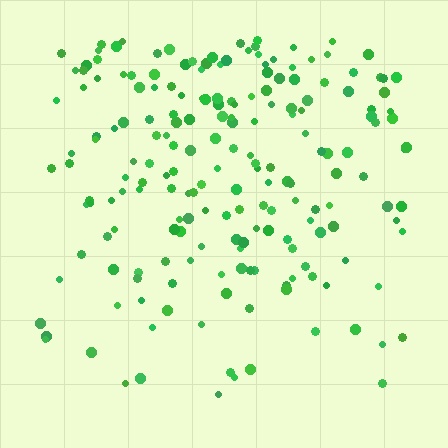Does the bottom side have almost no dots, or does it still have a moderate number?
Still a moderate number, just noticeably fewer than the top.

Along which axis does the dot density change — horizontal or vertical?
Vertical.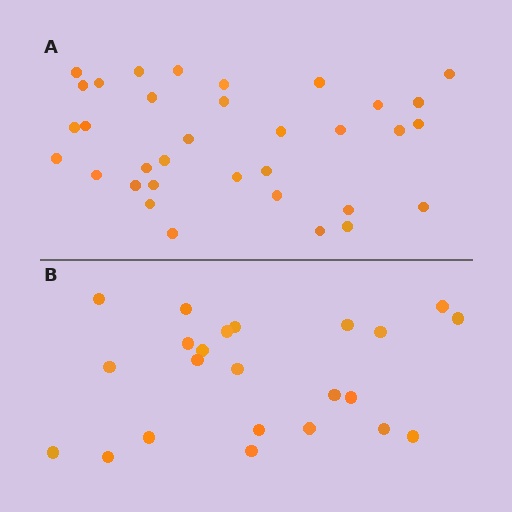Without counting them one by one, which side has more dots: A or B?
Region A (the top region) has more dots.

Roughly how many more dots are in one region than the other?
Region A has roughly 12 or so more dots than region B.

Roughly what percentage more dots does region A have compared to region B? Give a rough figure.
About 50% more.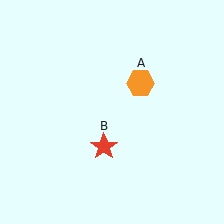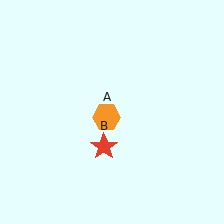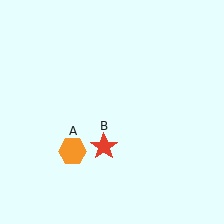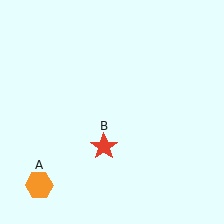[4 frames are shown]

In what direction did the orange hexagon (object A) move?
The orange hexagon (object A) moved down and to the left.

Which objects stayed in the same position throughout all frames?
Red star (object B) remained stationary.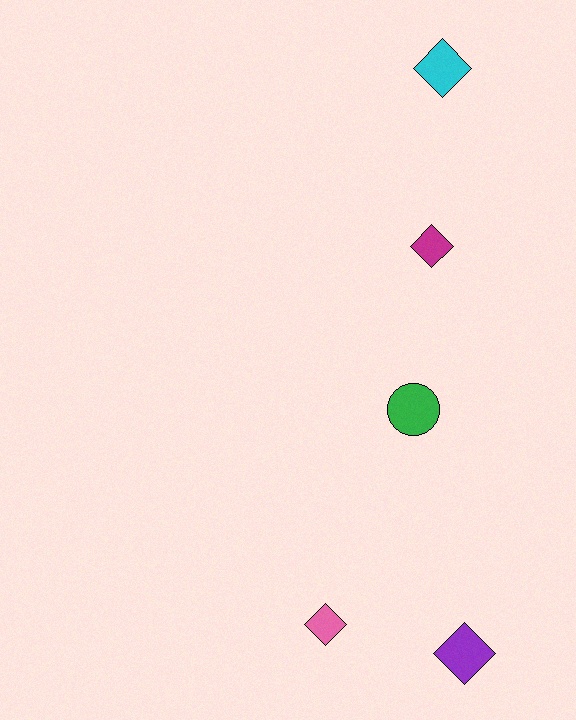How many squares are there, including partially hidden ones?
There are no squares.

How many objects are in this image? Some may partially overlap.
There are 5 objects.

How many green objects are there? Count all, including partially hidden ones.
There is 1 green object.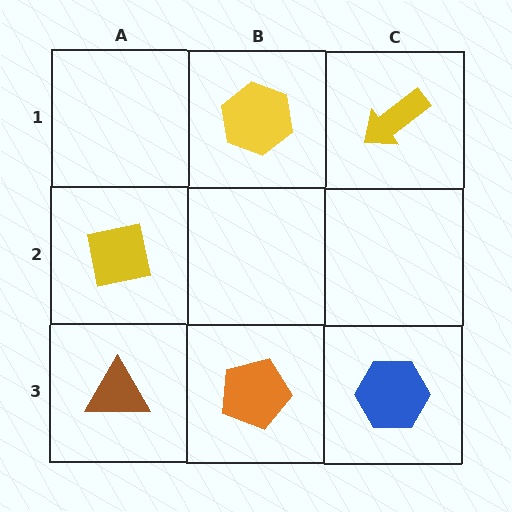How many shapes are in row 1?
2 shapes.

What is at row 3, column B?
An orange pentagon.